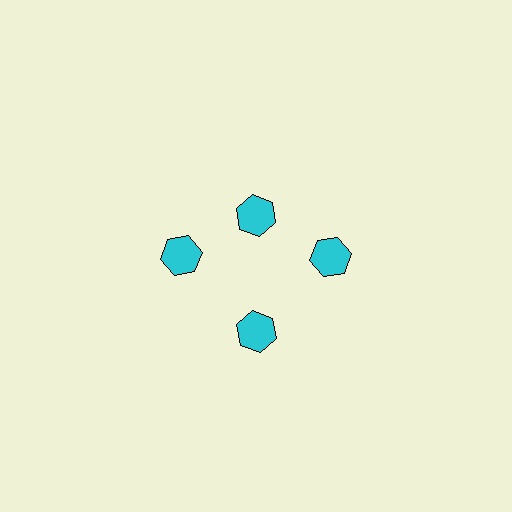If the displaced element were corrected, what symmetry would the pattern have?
It would have 4-fold rotational symmetry — the pattern would map onto itself every 90 degrees.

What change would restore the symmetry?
The symmetry would be restored by moving it outward, back onto the ring so that all 4 hexagons sit at equal angles and equal distance from the center.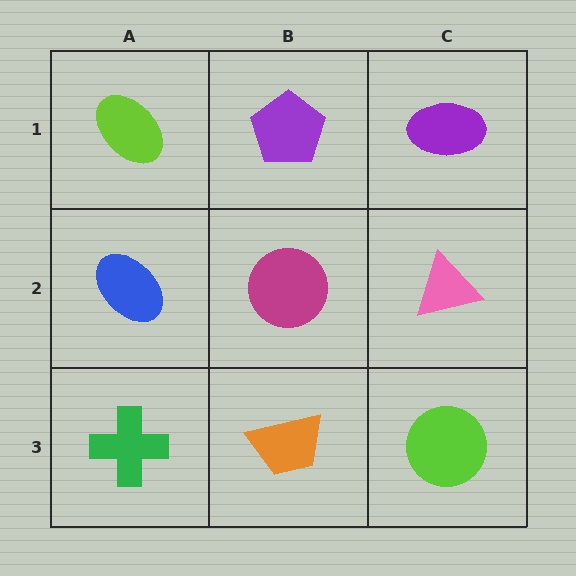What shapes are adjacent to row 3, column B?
A magenta circle (row 2, column B), a green cross (row 3, column A), a lime circle (row 3, column C).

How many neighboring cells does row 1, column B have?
3.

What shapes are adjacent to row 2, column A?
A lime ellipse (row 1, column A), a green cross (row 3, column A), a magenta circle (row 2, column B).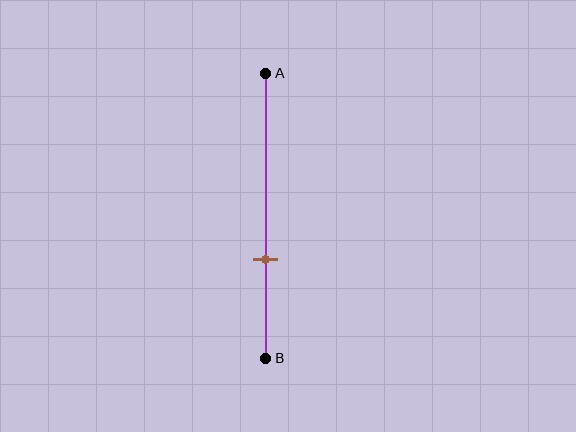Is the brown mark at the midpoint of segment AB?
No, the mark is at about 65% from A, not at the 50% midpoint.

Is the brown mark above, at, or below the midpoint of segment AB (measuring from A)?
The brown mark is below the midpoint of segment AB.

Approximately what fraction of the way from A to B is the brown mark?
The brown mark is approximately 65% of the way from A to B.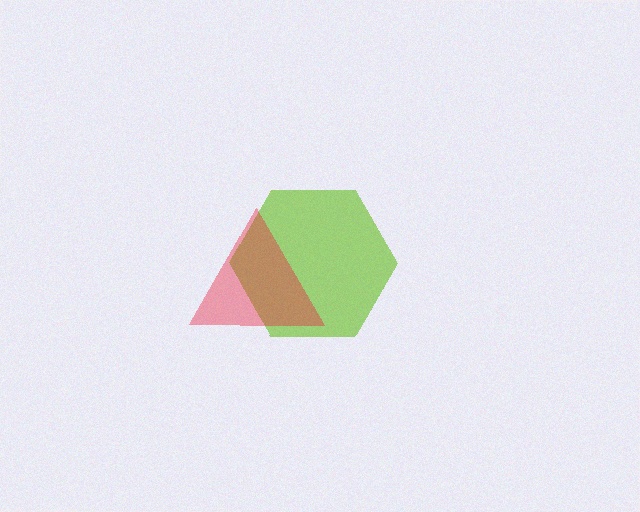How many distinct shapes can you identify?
There are 2 distinct shapes: a lime hexagon, a red triangle.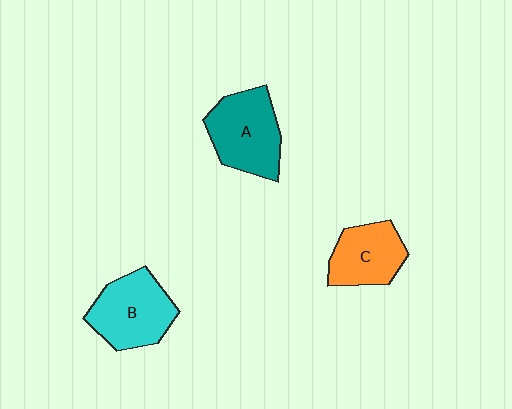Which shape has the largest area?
Shape A (teal).